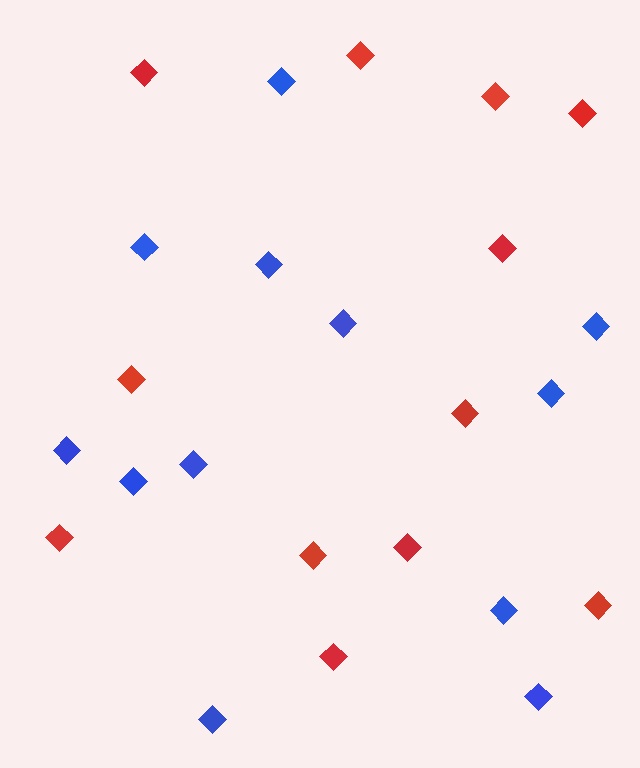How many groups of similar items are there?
There are 2 groups: one group of red diamonds (12) and one group of blue diamonds (12).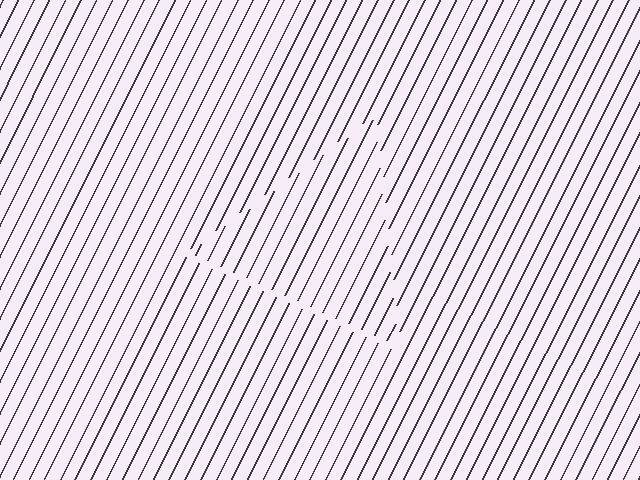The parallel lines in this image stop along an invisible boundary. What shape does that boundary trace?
An illusory triangle. The interior of the shape contains the same grating, shifted by half a period — the contour is defined by the phase discontinuity where line-ends from the inner and outer gratings abut.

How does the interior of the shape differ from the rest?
The interior of the shape contains the same grating, shifted by half a period — the contour is defined by the phase discontinuity where line-ends from the inner and outer gratings abut.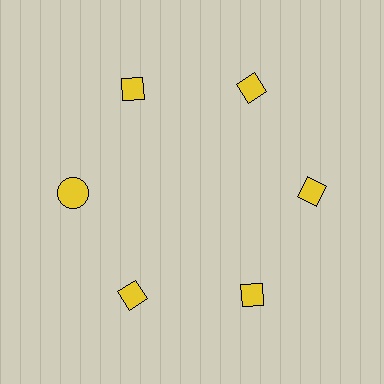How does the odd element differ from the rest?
It has a different shape: circle instead of diamond.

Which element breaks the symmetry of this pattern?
The yellow circle at roughly the 9 o'clock position breaks the symmetry. All other shapes are yellow diamonds.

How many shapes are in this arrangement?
There are 6 shapes arranged in a ring pattern.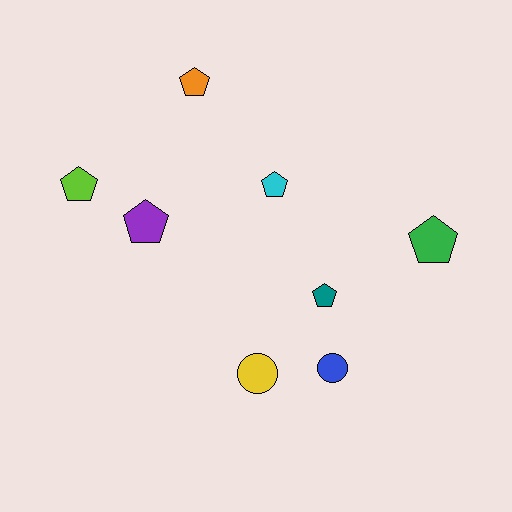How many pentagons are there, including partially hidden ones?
There are 6 pentagons.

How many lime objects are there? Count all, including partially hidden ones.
There is 1 lime object.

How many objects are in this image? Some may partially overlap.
There are 8 objects.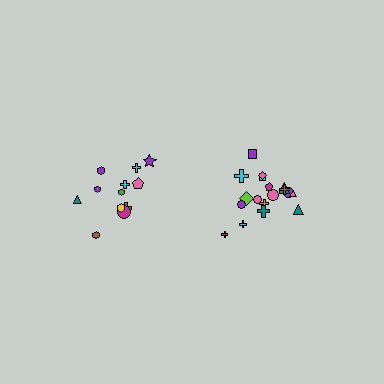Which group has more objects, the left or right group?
The right group.